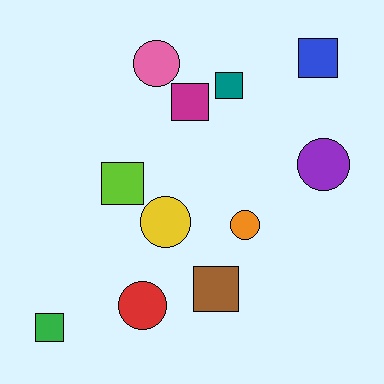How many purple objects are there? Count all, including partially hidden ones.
There is 1 purple object.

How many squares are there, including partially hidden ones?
There are 6 squares.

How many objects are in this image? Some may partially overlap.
There are 11 objects.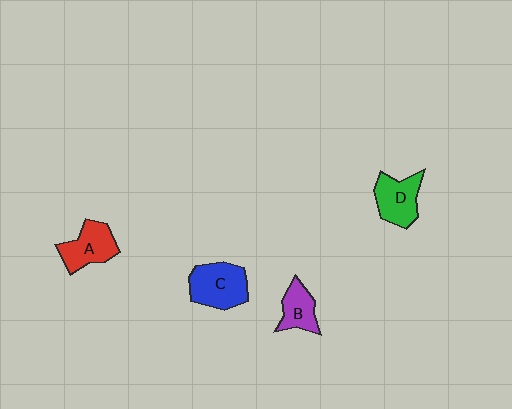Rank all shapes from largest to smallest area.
From largest to smallest: C (blue), D (green), A (red), B (purple).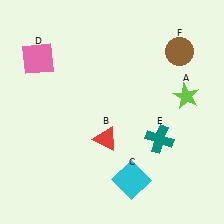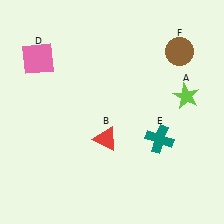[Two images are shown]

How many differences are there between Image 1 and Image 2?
There is 1 difference between the two images.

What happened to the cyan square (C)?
The cyan square (C) was removed in Image 2. It was in the bottom-right area of Image 1.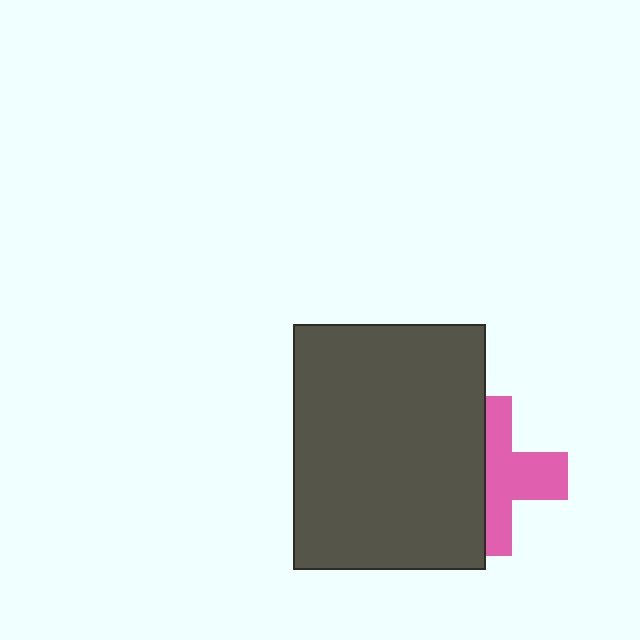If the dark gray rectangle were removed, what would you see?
You would see the complete pink cross.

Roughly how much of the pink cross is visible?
About half of it is visible (roughly 52%).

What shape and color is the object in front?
The object in front is a dark gray rectangle.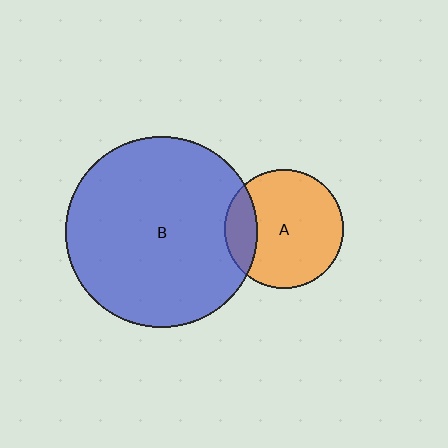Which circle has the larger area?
Circle B (blue).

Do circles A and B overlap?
Yes.